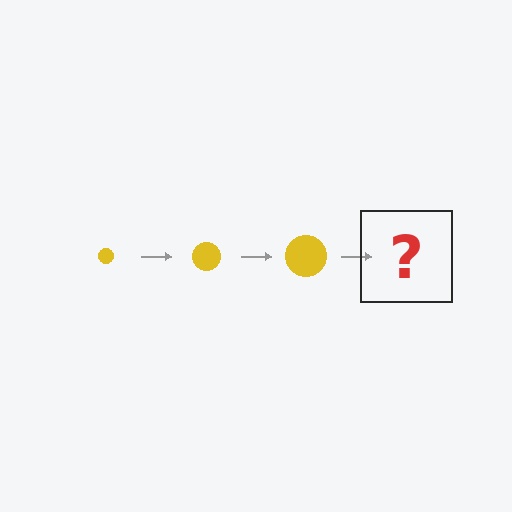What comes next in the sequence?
The next element should be a yellow circle, larger than the previous one.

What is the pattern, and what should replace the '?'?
The pattern is that the circle gets progressively larger each step. The '?' should be a yellow circle, larger than the previous one.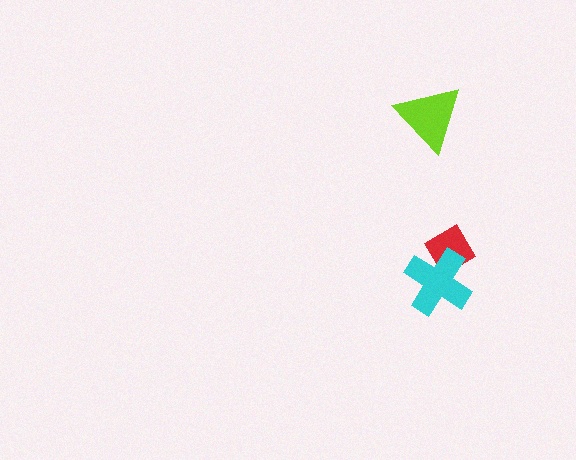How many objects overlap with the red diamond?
1 object overlaps with the red diamond.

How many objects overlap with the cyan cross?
1 object overlaps with the cyan cross.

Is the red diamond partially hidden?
Yes, it is partially covered by another shape.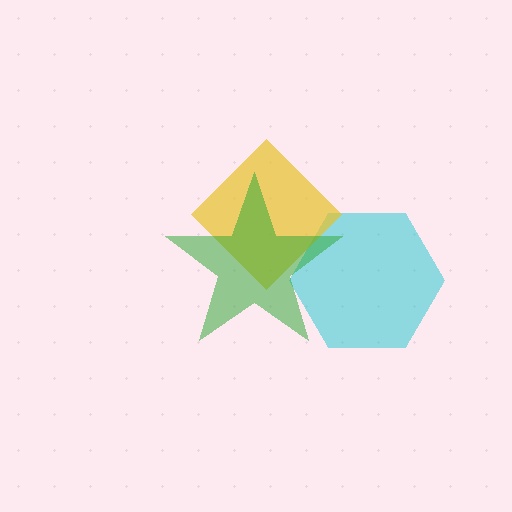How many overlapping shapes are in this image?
There are 3 overlapping shapes in the image.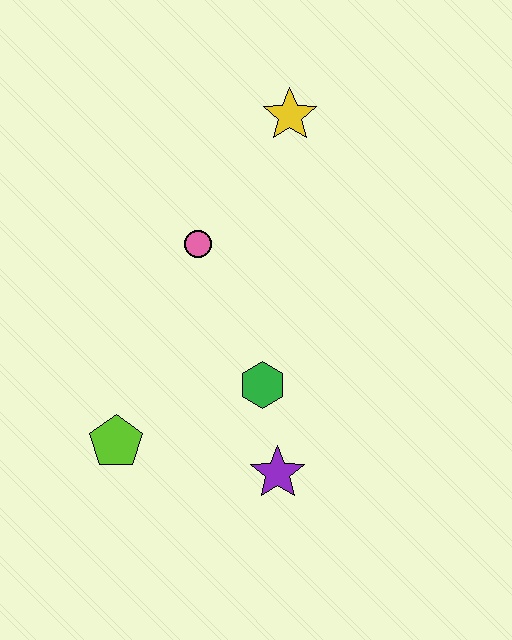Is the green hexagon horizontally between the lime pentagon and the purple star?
Yes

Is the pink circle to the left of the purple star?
Yes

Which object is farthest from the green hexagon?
The yellow star is farthest from the green hexagon.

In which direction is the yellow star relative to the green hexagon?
The yellow star is above the green hexagon.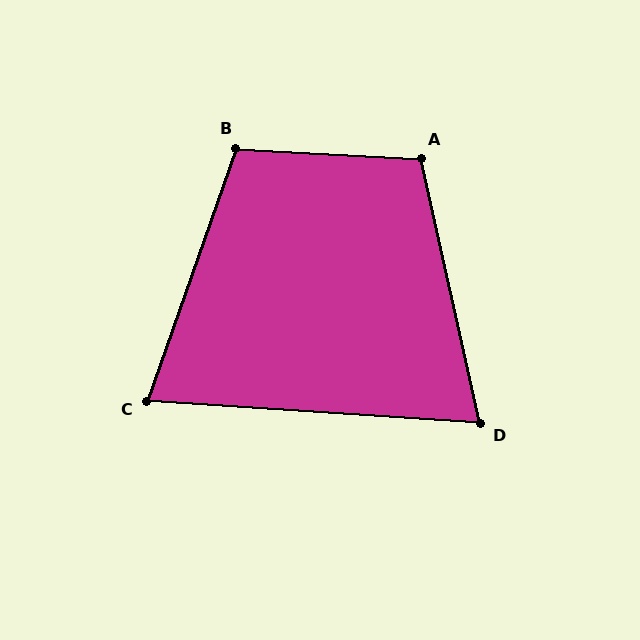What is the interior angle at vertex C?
Approximately 75 degrees (acute).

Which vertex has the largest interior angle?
B, at approximately 106 degrees.